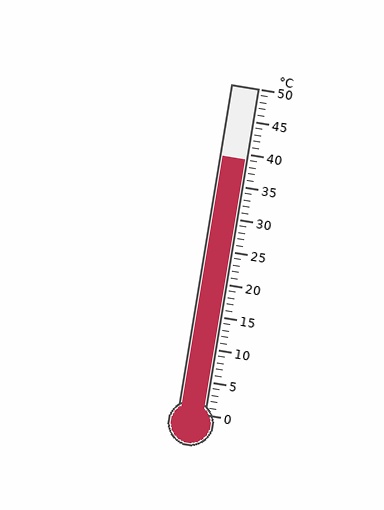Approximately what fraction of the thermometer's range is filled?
The thermometer is filled to approximately 80% of its range.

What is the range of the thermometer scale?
The thermometer scale ranges from 0°C to 50°C.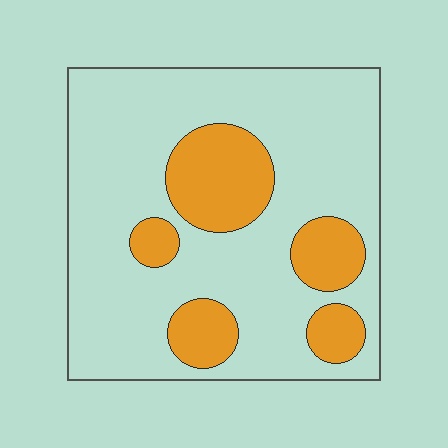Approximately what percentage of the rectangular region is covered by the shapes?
Approximately 25%.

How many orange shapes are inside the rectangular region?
5.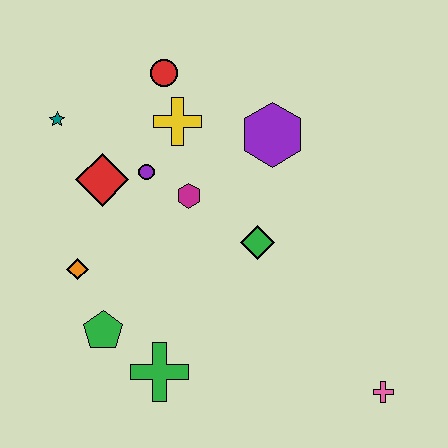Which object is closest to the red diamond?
The purple circle is closest to the red diamond.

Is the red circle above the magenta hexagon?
Yes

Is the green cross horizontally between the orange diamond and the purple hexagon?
Yes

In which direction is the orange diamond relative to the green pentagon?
The orange diamond is above the green pentagon.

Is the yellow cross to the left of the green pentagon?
No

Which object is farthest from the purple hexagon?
The pink cross is farthest from the purple hexagon.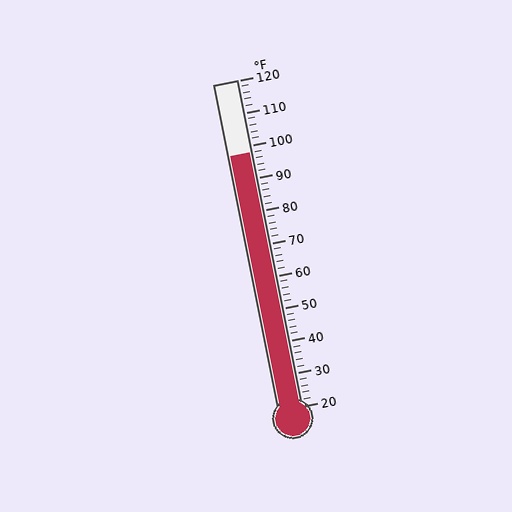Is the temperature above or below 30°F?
The temperature is above 30°F.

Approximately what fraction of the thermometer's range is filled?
The thermometer is filled to approximately 80% of its range.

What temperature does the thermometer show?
The thermometer shows approximately 98°F.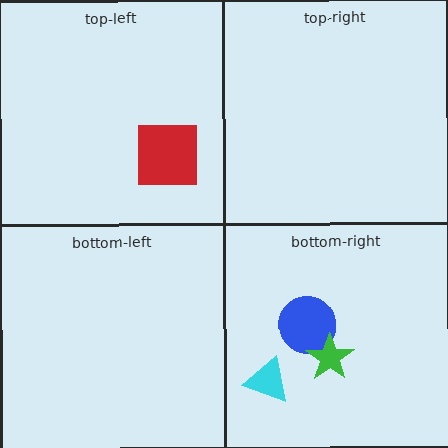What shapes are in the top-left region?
The red square.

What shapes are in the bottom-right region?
The blue circle, the cyan triangle, the green star.